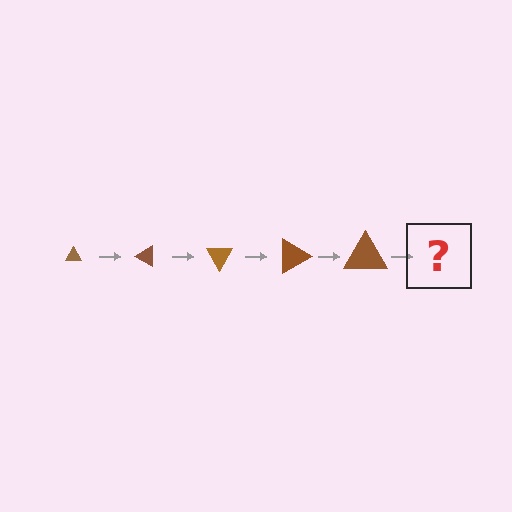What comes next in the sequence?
The next element should be a triangle, larger than the previous one and rotated 150 degrees from the start.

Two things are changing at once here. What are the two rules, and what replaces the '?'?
The two rules are that the triangle grows larger each step and it rotates 30 degrees each step. The '?' should be a triangle, larger than the previous one and rotated 150 degrees from the start.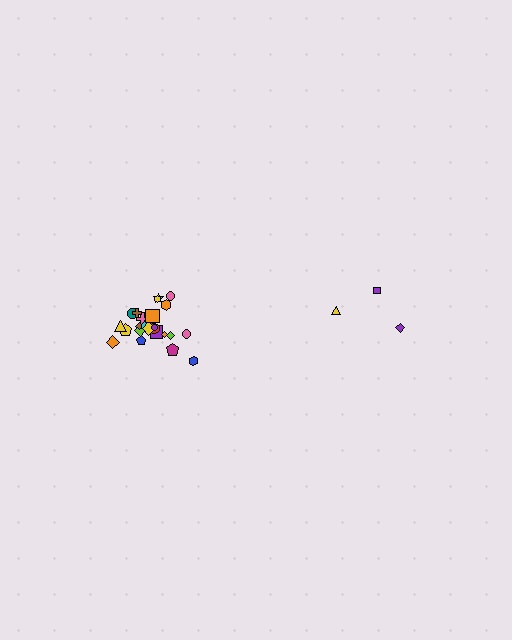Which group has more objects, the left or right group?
The left group.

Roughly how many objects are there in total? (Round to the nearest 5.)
Roughly 30 objects in total.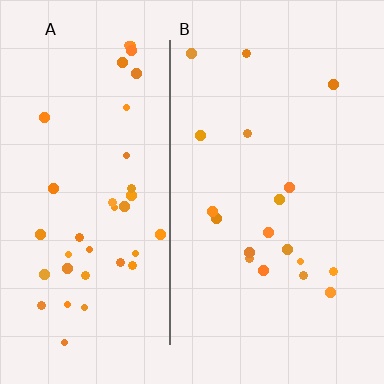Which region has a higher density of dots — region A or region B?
A (the left).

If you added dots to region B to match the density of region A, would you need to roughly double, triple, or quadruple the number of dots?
Approximately double.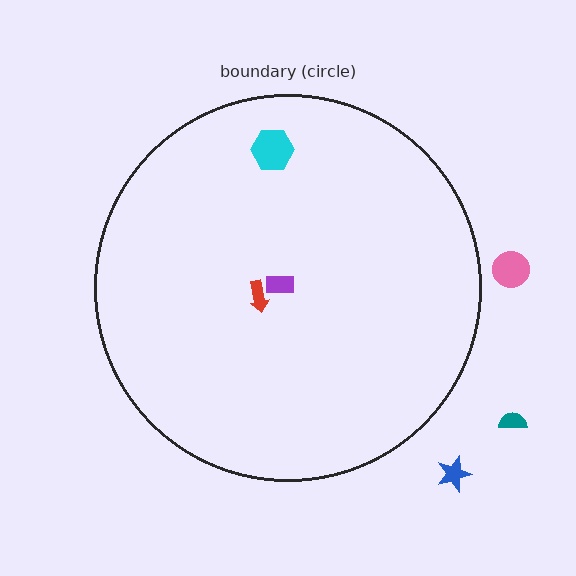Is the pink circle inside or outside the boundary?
Outside.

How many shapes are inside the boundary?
3 inside, 3 outside.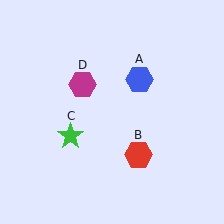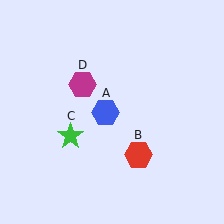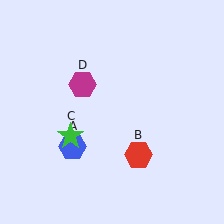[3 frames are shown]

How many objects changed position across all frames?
1 object changed position: blue hexagon (object A).